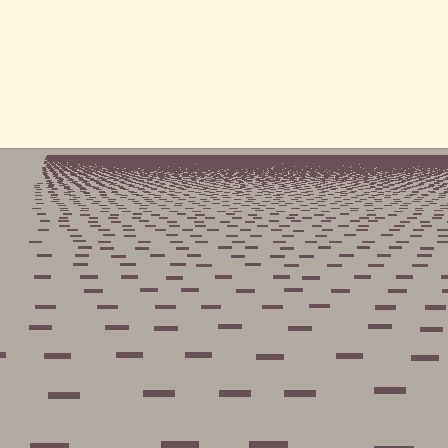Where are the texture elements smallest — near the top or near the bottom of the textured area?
Near the top.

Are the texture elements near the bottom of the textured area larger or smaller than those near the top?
Larger. Near the bottom, elements are closer to the viewer and appear at a bigger on-screen size.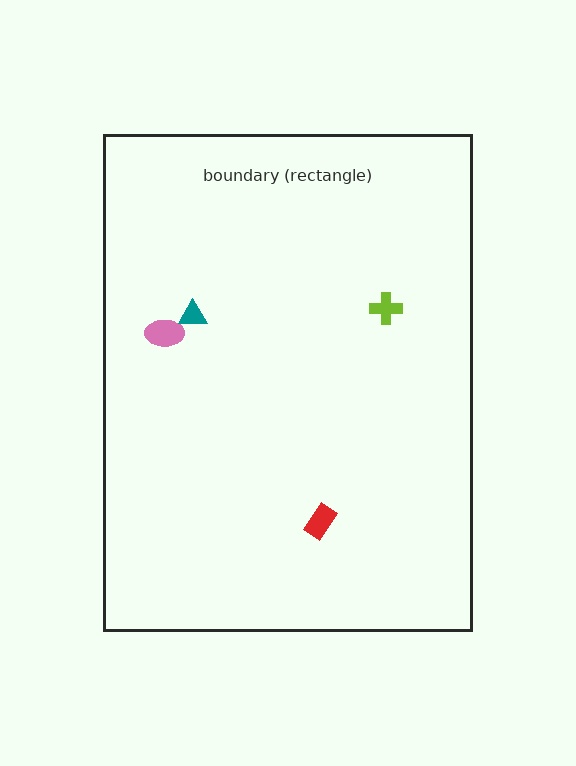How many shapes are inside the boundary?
4 inside, 0 outside.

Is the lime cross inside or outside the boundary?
Inside.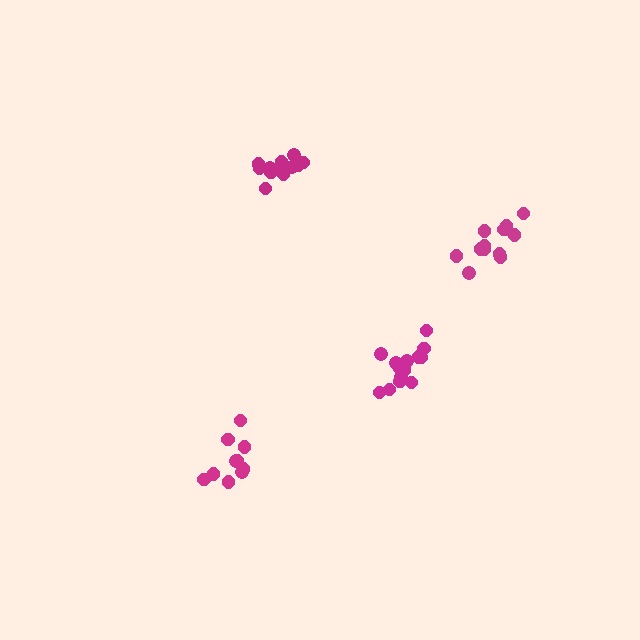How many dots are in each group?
Group 1: 12 dots, Group 2: 10 dots, Group 3: 14 dots, Group 4: 13 dots (49 total).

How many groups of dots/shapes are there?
There are 4 groups.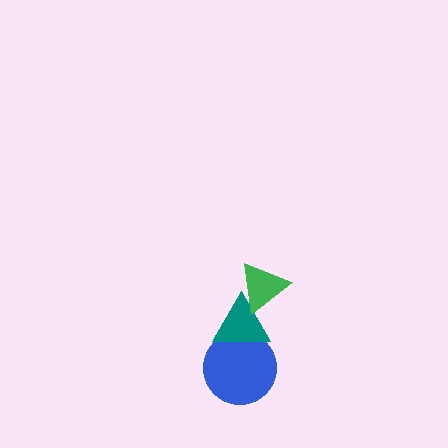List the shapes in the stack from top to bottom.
From top to bottom: the green triangle, the teal triangle, the blue circle.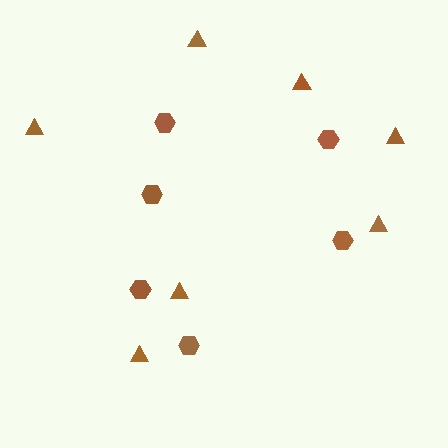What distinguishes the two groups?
There are 2 groups: one group of triangles (7) and one group of hexagons (6).